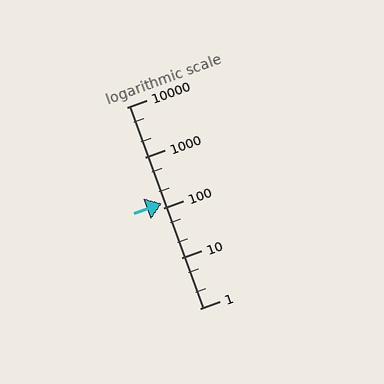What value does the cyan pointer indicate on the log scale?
The pointer indicates approximately 120.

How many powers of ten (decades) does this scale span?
The scale spans 4 decades, from 1 to 10000.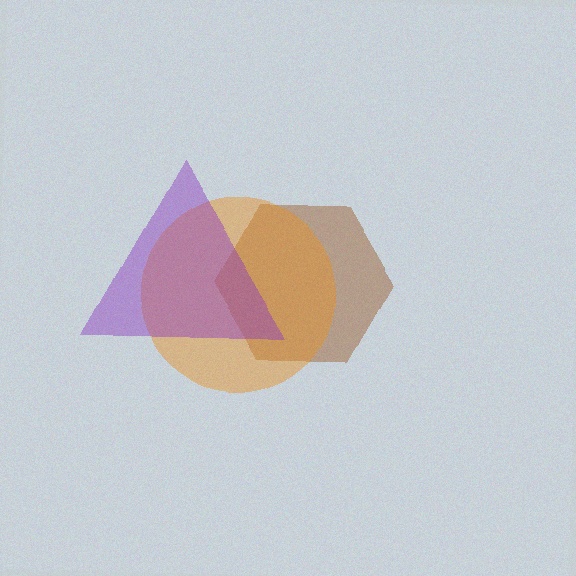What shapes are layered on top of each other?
The layered shapes are: a brown hexagon, an orange circle, a purple triangle.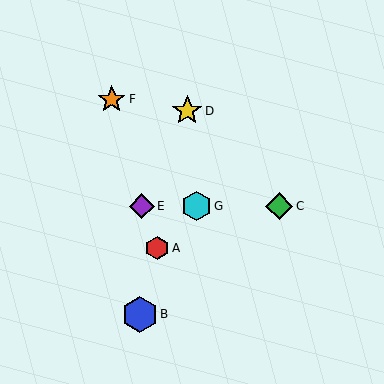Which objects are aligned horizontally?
Objects C, E, G are aligned horizontally.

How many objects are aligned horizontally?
3 objects (C, E, G) are aligned horizontally.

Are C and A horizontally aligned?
No, C is at y≈206 and A is at y≈248.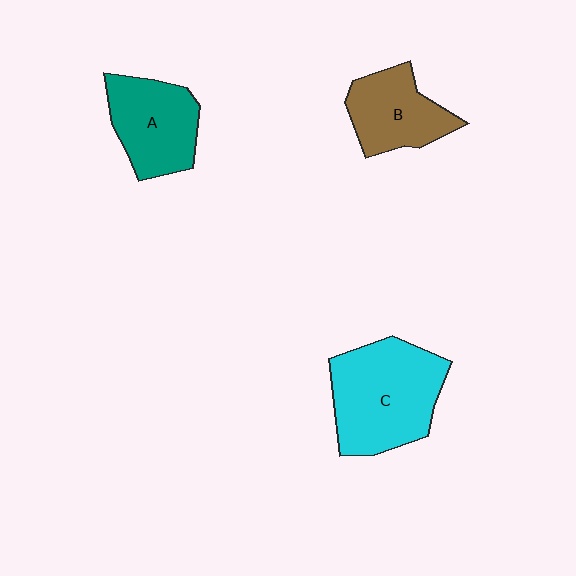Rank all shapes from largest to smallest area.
From largest to smallest: C (cyan), A (teal), B (brown).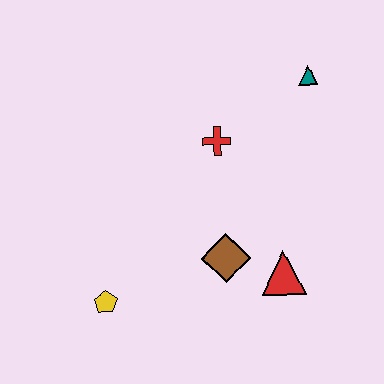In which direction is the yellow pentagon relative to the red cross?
The yellow pentagon is below the red cross.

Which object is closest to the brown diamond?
The red triangle is closest to the brown diamond.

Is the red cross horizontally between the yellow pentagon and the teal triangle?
Yes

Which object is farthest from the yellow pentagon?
The teal triangle is farthest from the yellow pentagon.